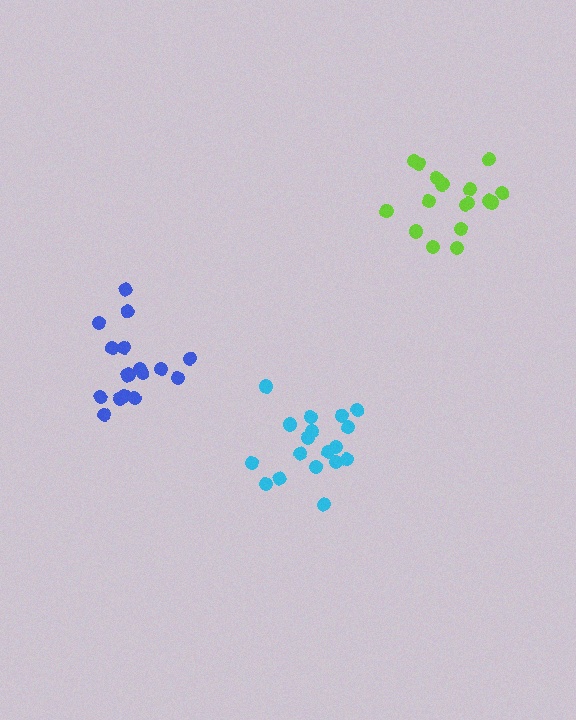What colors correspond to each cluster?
The clusters are colored: blue, cyan, lime.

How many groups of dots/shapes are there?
There are 3 groups.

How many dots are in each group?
Group 1: 16 dots, Group 2: 18 dots, Group 3: 17 dots (51 total).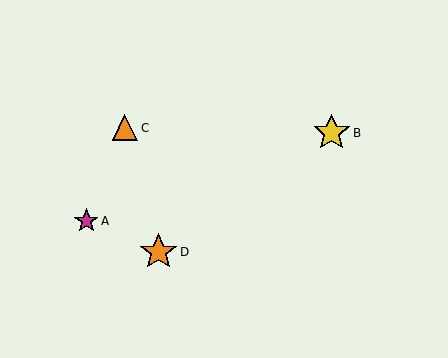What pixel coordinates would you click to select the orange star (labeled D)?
Click at (159, 252) to select the orange star D.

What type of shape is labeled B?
Shape B is a yellow star.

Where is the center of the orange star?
The center of the orange star is at (159, 252).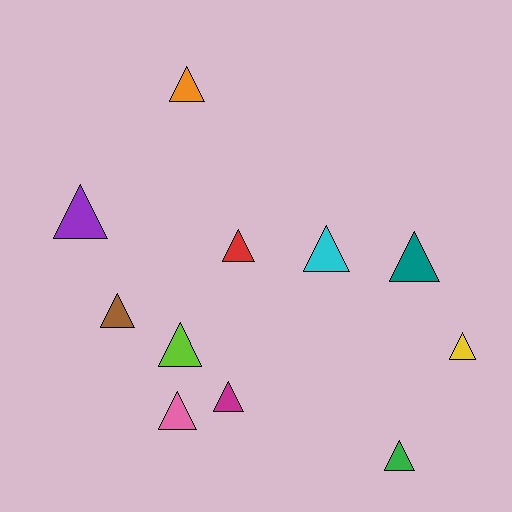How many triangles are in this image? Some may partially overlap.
There are 11 triangles.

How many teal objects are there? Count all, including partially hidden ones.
There is 1 teal object.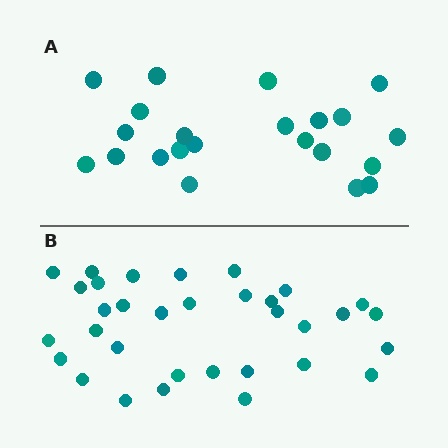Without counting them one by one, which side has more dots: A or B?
Region B (the bottom region) has more dots.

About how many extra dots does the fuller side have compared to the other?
Region B has roughly 12 or so more dots than region A.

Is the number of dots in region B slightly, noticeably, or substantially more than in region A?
Region B has substantially more. The ratio is roughly 1.5 to 1.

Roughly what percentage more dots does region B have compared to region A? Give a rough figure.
About 50% more.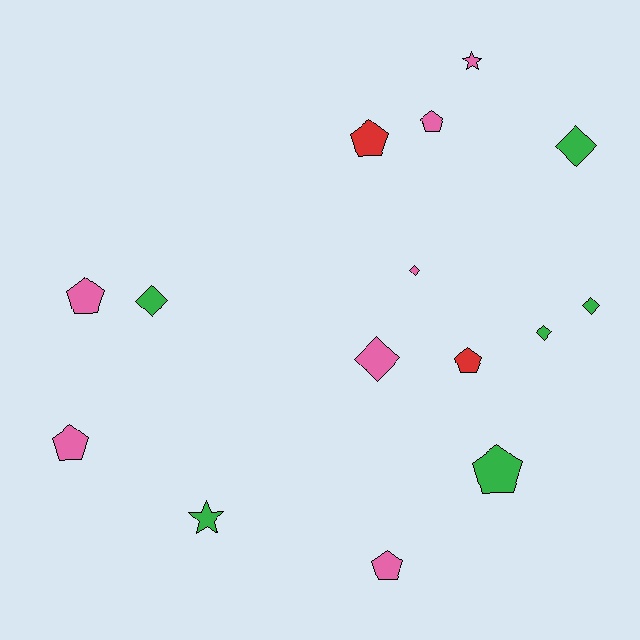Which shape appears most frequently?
Pentagon, with 7 objects.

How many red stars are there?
There are no red stars.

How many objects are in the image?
There are 15 objects.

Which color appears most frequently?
Pink, with 7 objects.